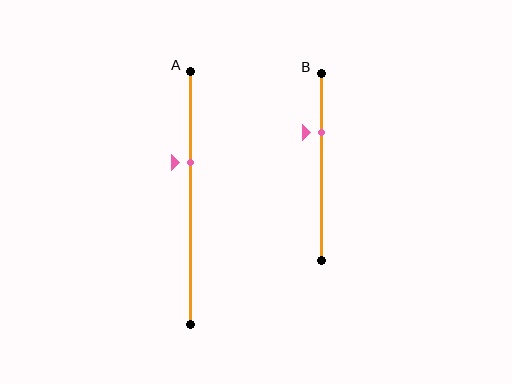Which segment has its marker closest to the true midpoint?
Segment A has its marker closest to the true midpoint.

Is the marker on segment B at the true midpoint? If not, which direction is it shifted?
No, the marker on segment B is shifted upward by about 19% of the segment length.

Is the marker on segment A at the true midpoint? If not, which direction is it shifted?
No, the marker on segment A is shifted upward by about 14% of the segment length.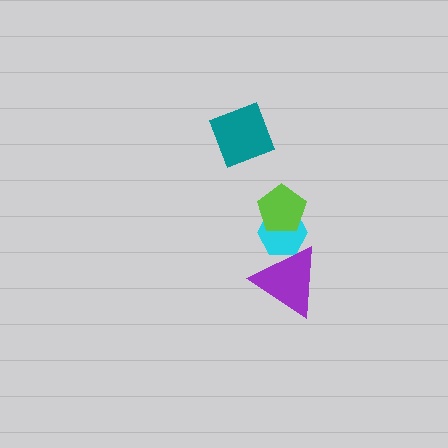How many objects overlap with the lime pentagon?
1 object overlaps with the lime pentagon.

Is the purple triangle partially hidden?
No, no other shape covers it.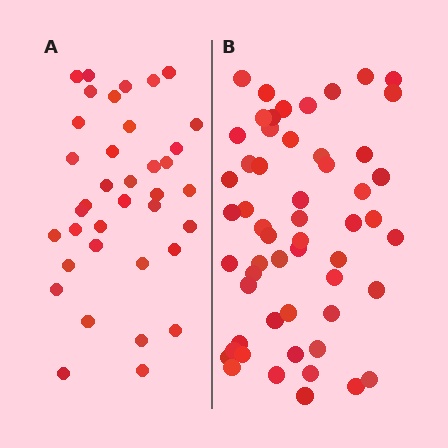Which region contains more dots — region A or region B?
Region B (the right region) has more dots.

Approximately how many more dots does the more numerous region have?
Region B has approximately 20 more dots than region A.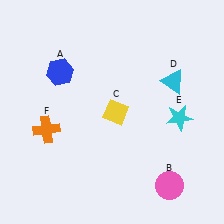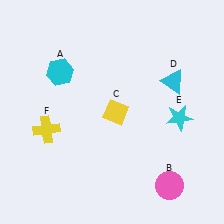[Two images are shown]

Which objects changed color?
A changed from blue to cyan. F changed from orange to yellow.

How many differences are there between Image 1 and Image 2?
There are 2 differences between the two images.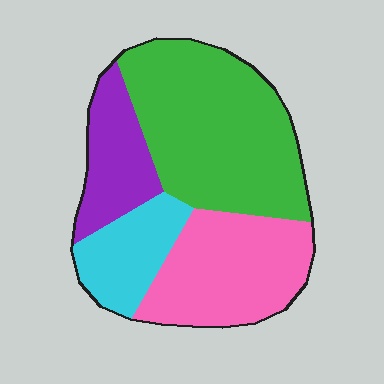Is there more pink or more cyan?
Pink.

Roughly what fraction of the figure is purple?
Purple takes up about one sixth (1/6) of the figure.